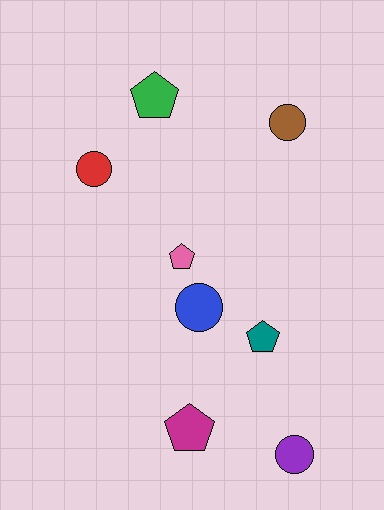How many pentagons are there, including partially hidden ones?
There are 4 pentagons.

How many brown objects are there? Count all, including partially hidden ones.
There is 1 brown object.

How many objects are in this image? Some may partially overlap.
There are 8 objects.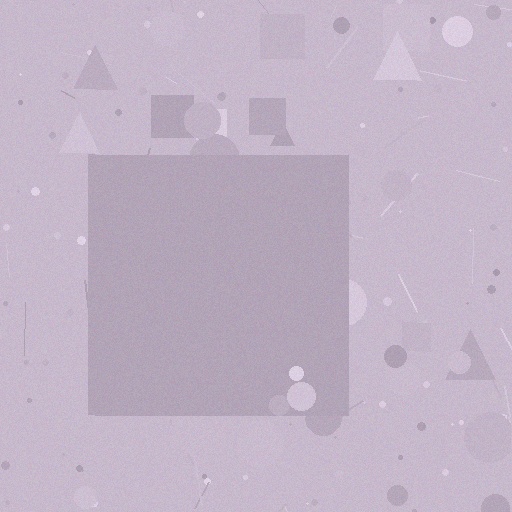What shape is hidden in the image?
A square is hidden in the image.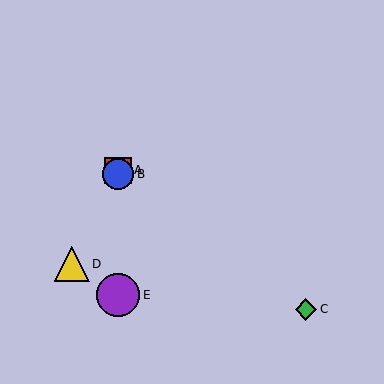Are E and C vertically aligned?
No, E is at x≈118 and C is at x≈306.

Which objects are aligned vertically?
Objects A, B, E are aligned vertically.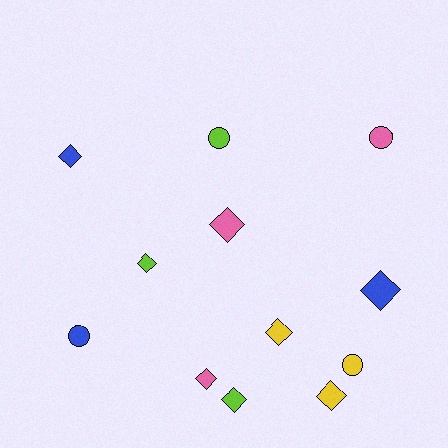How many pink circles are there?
There is 1 pink circle.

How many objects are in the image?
There are 12 objects.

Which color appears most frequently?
Lime, with 3 objects.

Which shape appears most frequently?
Diamond, with 8 objects.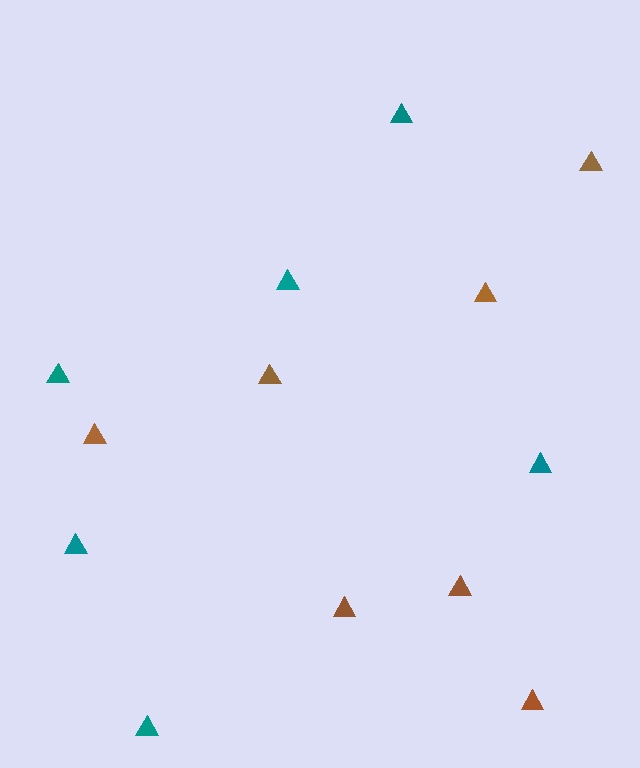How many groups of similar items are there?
There are 2 groups: one group of brown triangles (7) and one group of teal triangles (6).